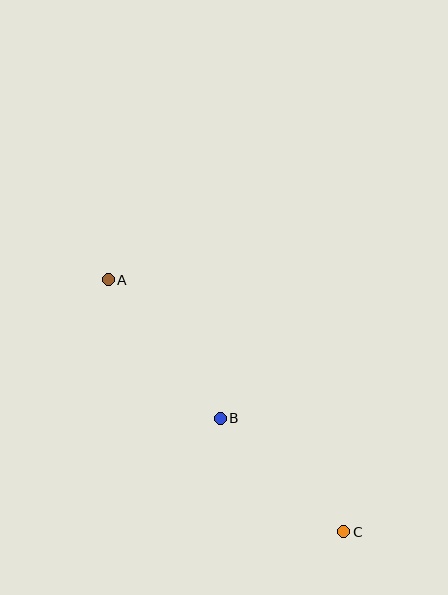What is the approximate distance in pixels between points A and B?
The distance between A and B is approximately 178 pixels.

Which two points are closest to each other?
Points B and C are closest to each other.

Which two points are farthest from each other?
Points A and C are farthest from each other.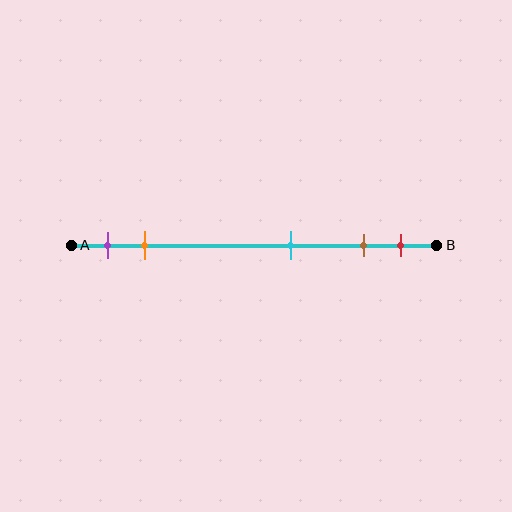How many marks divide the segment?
There are 5 marks dividing the segment.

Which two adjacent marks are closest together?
The brown and red marks are the closest adjacent pair.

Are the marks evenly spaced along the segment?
No, the marks are not evenly spaced.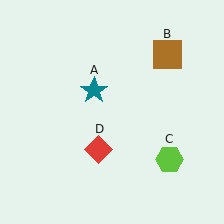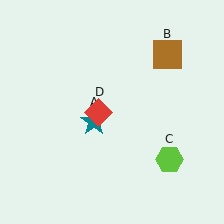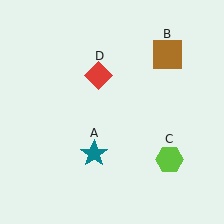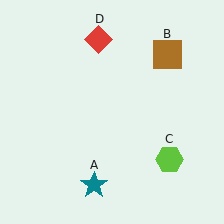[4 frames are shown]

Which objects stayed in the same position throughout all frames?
Brown square (object B) and lime hexagon (object C) remained stationary.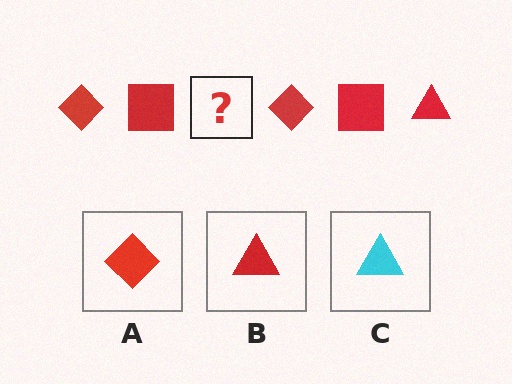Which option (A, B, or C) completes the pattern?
B.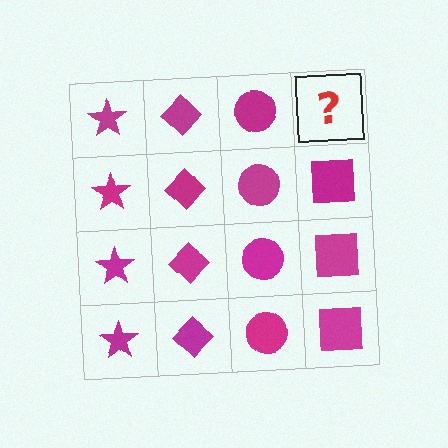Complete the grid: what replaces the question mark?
The question mark should be replaced with a magenta square.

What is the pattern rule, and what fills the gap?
The rule is that each column has a consistent shape. The gap should be filled with a magenta square.